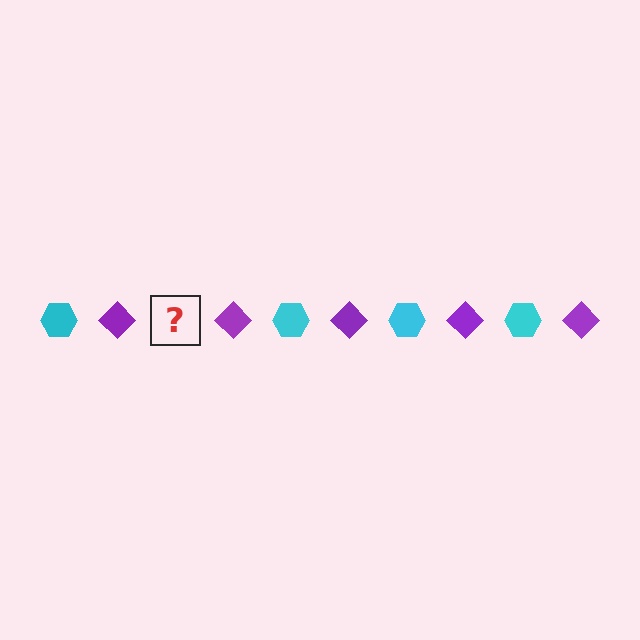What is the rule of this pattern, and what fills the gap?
The rule is that the pattern alternates between cyan hexagon and purple diamond. The gap should be filled with a cyan hexagon.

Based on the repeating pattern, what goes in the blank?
The blank should be a cyan hexagon.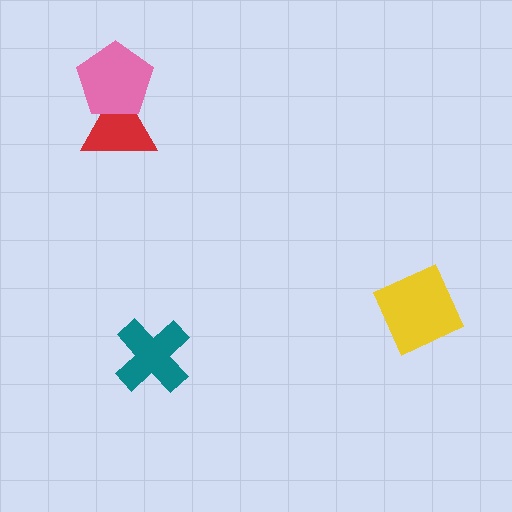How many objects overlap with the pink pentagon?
1 object overlaps with the pink pentagon.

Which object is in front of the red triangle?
The pink pentagon is in front of the red triangle.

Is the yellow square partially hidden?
No, no other shape covers it.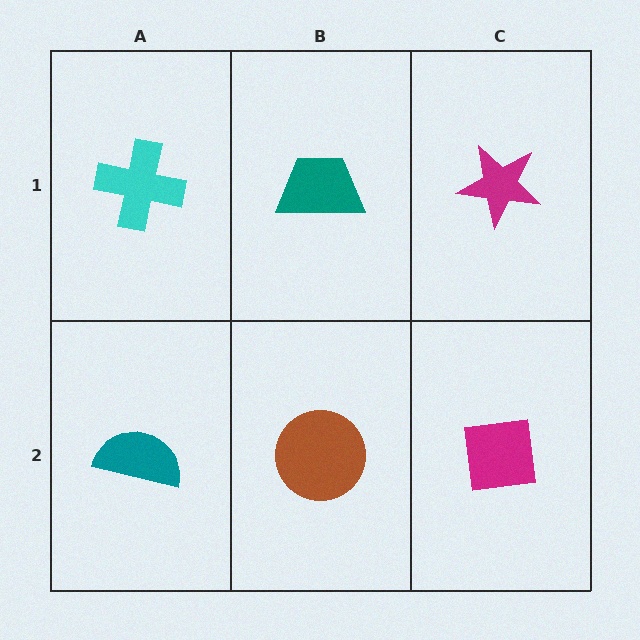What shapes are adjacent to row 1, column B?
A brown circle (row 2, column B), a cyan cross (row 1, column A), a magenta star (row 1, column C).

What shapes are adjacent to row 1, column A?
A teal semicircle (row 2, column A), a teal trapezoid (row 1, column B).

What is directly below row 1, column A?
A teal semicircle.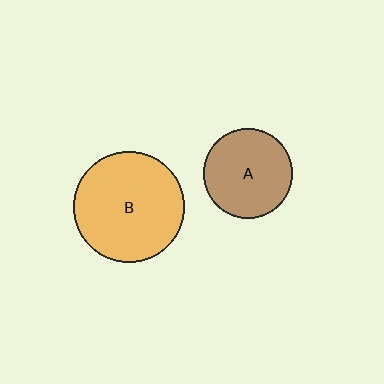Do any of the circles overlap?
No, none of the circles overlap.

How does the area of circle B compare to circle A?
Approximately 1.5 times.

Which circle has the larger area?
Circle B (orange).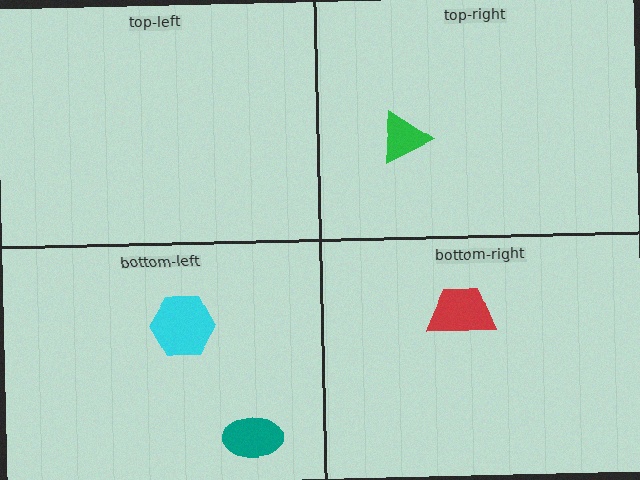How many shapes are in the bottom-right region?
1.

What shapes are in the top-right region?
The green triangle.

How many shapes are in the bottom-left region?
2.